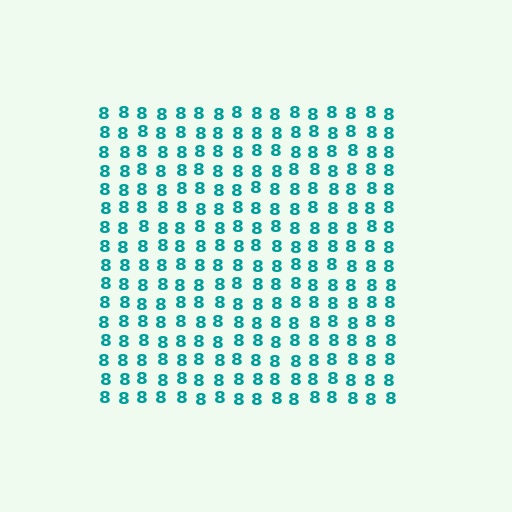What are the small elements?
The small elements are digit 8's.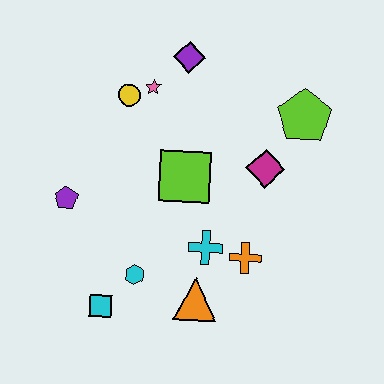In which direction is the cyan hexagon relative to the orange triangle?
The cyan hexagon is to the left of the orange triangle.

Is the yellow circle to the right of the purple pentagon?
Yes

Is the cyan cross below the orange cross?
No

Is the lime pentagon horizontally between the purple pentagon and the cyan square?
No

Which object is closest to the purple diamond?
The pink star is closest to the purple diamond.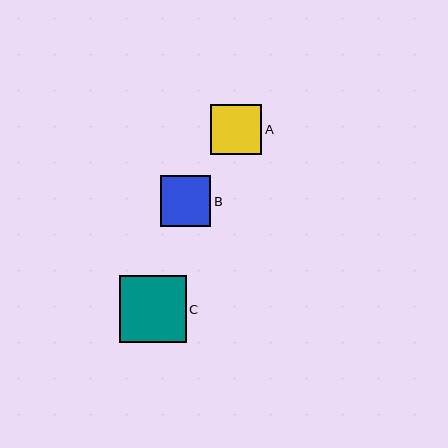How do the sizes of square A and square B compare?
Square A and square B are approximately the same size.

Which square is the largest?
Square C is the largest with a size of approximately 67 pixels.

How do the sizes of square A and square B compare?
Square A and square B are approximately the same size.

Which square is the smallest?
Square B is the smallest with a size of approximately 51 pixels.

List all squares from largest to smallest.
From largest to smallest: C, A, B.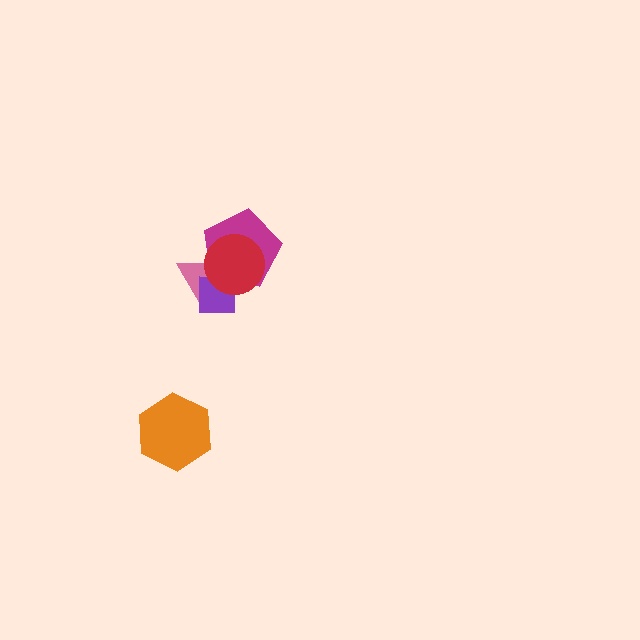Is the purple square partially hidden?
Yes, it is partially covered by another shape.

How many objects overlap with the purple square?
3 objects overlap with the purple square.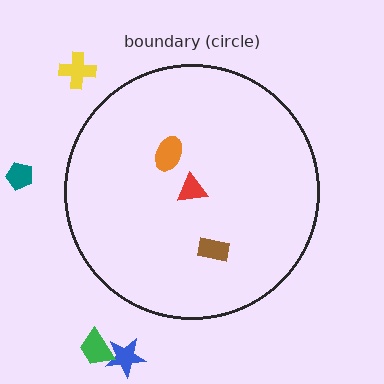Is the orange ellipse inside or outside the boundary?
Inside.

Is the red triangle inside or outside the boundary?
Inside.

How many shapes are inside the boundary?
3 inside, 4 outside.